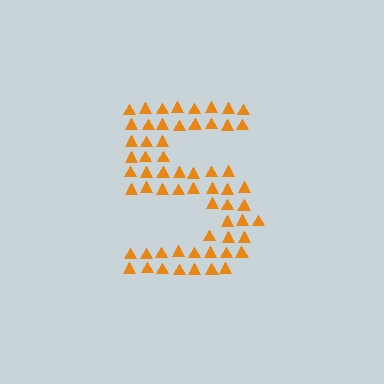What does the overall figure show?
The overall figure shows the digit 5.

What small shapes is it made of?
It is made of small triangles.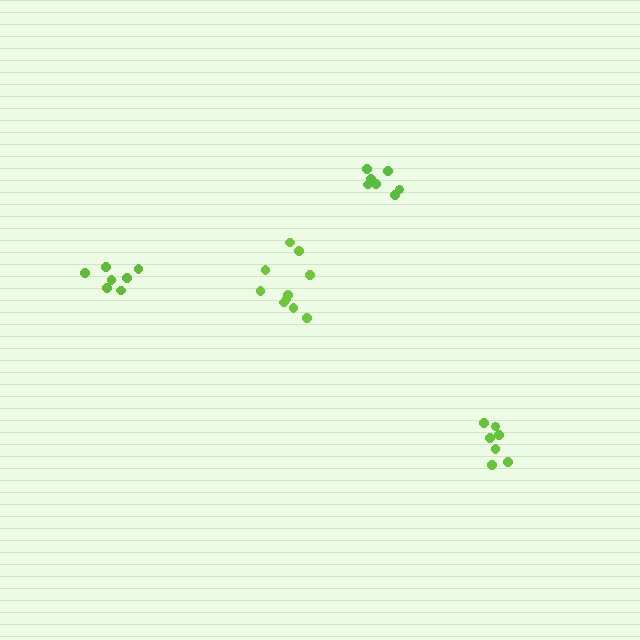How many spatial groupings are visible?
There are 4 spatial groupings.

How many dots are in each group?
Group 1: 7 dots, Group 2: 7 dots, Group 3: 7 dots, Group 4: 10 dots (31 total).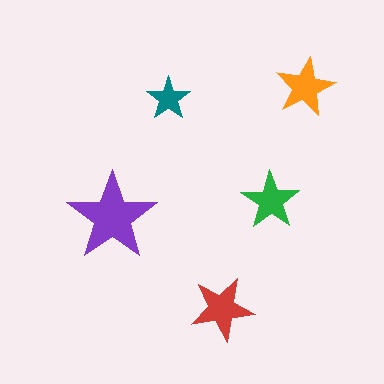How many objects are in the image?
There are 5 objects in the image.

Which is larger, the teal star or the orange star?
The orange one.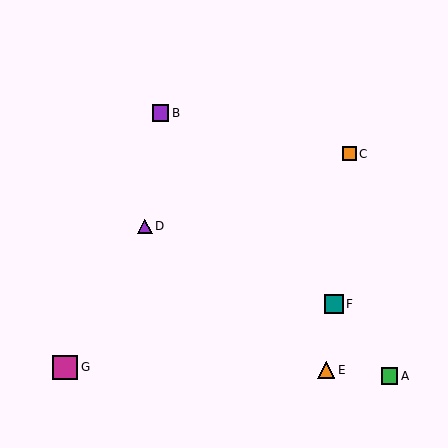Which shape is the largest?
The magenta square (labeled G) is the largest.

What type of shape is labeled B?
Shape B is a purple square.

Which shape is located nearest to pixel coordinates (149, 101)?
The purple square (labeled B) at (161, 113) is nearest to that location.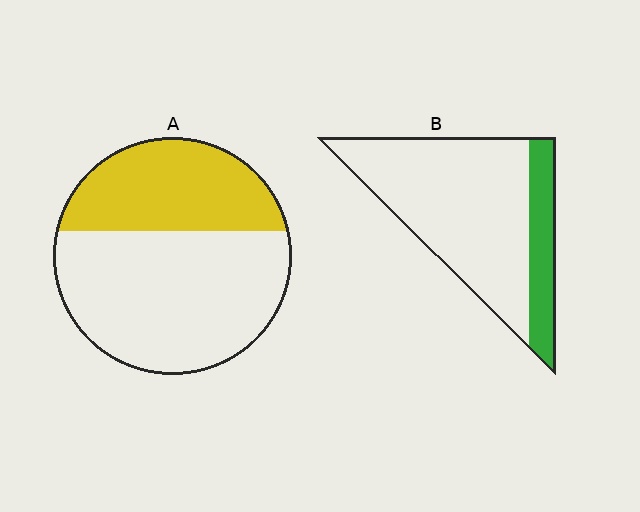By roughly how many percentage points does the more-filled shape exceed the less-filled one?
By roughly 15 percentage points (A over B).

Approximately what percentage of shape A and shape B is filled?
A is approximately 35% and B is approximately 20%.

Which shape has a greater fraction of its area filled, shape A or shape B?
Shape A.